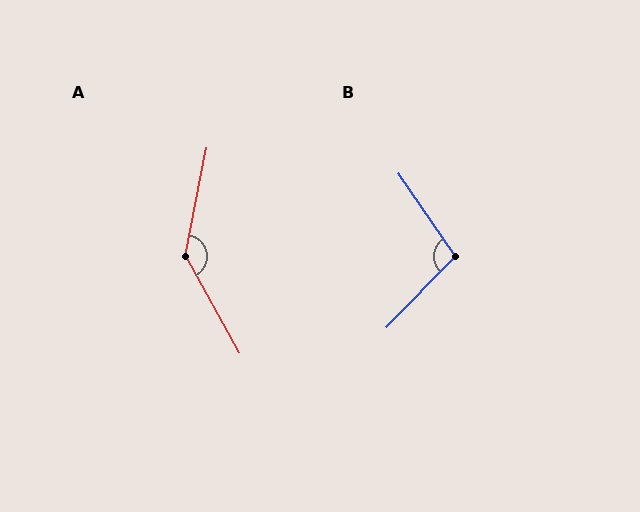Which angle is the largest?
A, at approximately 140 degrees.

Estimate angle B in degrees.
Approximately 102 degrees.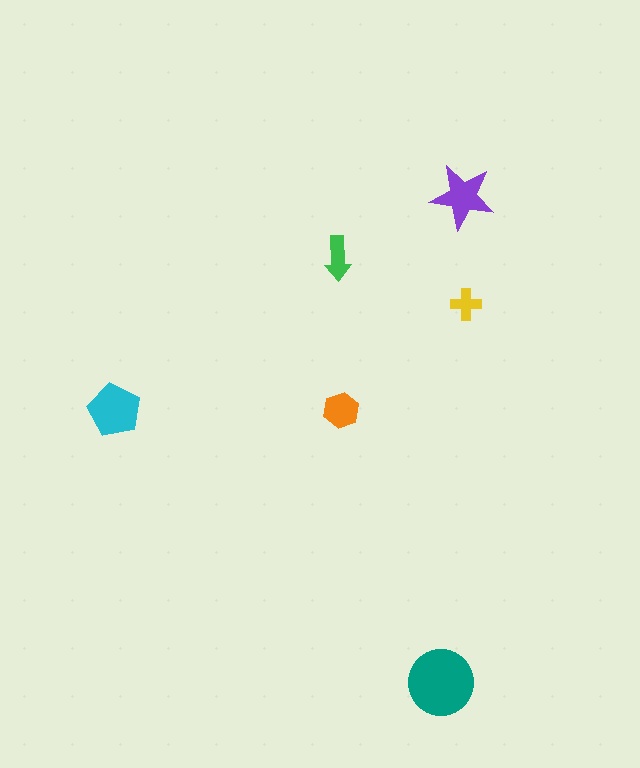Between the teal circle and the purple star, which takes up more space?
The teal circle.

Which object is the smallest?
The yellow cross.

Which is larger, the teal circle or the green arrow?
The teal circle.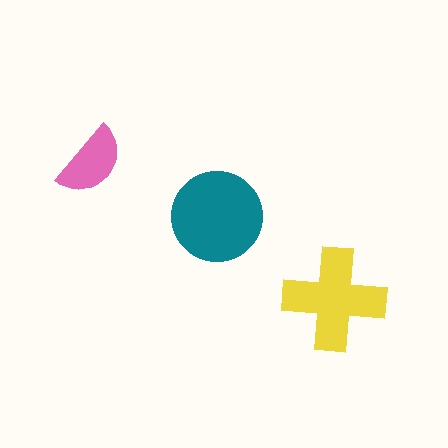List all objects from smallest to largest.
The pink semicircle, the yellow cross, the teal circle.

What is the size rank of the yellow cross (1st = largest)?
2nd.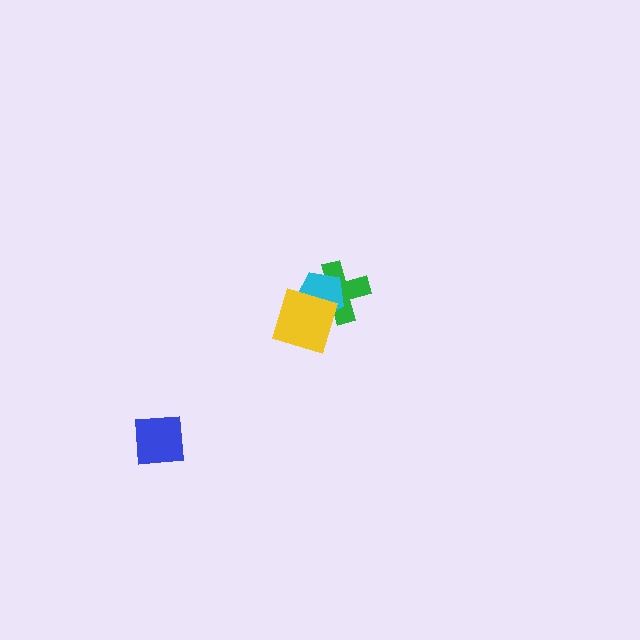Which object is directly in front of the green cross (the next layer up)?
The cyan pentagon is directly in front of the green cross.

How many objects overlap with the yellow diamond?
2 objects overlap with the yellow diamond.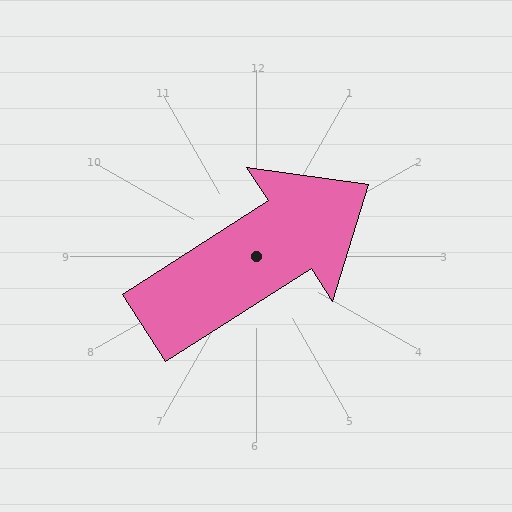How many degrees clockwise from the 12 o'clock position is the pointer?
Approximately 57 degrees.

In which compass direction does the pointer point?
Northeast.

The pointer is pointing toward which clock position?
Roughly 2 o'clock.